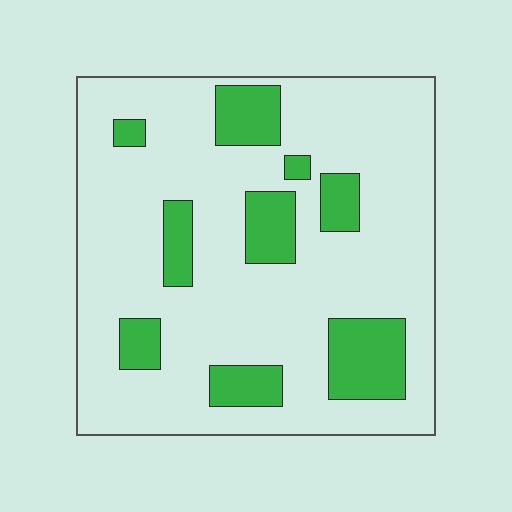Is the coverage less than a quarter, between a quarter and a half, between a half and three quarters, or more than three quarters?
Less than a quarter.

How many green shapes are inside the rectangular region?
9.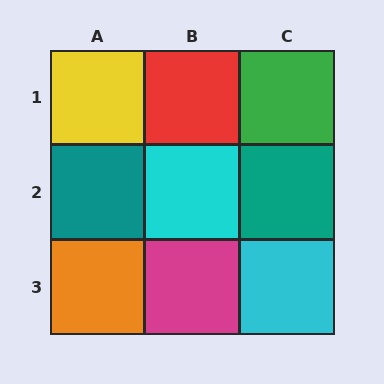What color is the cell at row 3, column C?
Cyan.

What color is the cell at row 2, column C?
Teal.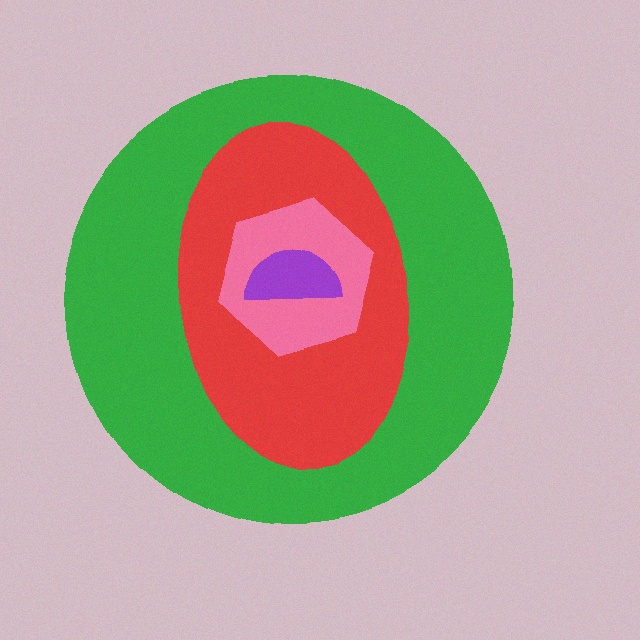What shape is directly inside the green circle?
The red ellipse.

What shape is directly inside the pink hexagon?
The purple semicircle.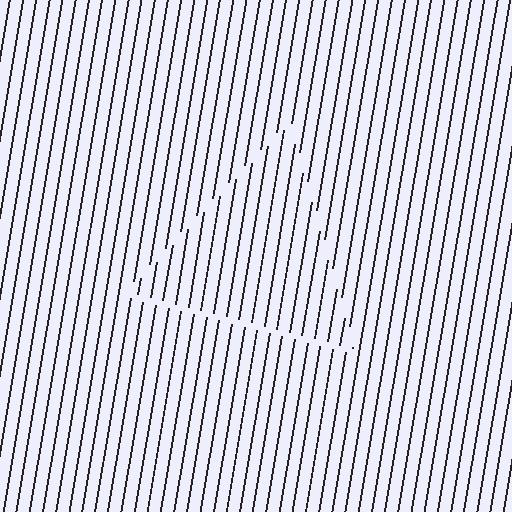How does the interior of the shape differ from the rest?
The interior of the shape contains the same grating, shifted by half a period — the contour is defined by the phase discontinuity where line-ends from the inner and outer gratings abut.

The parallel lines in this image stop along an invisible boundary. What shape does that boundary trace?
An illusory triangle. The interior of the shape contains the same grating, shifted by half a period — the contour is defined by the phase discontinuity where line-ends from the inner and outer gratings abut.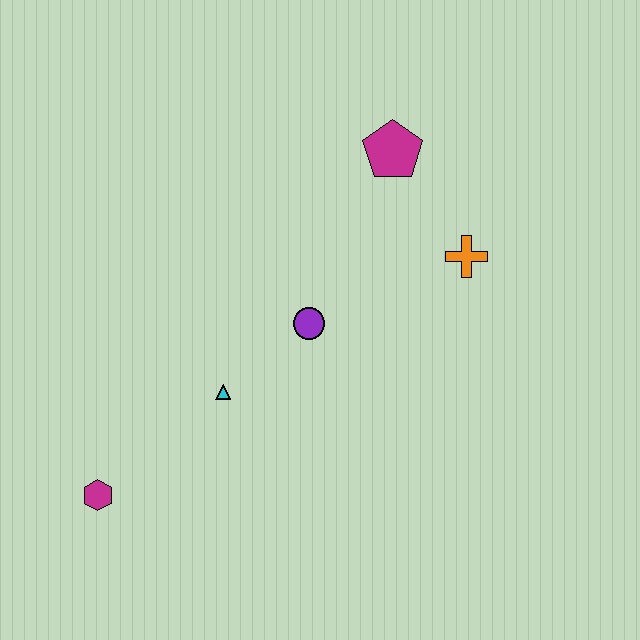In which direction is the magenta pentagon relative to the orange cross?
The magenta pentagon is above the orange cross.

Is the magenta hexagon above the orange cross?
No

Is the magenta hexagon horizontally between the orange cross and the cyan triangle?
No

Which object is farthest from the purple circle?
The magenta hexagon is farthest from the purple circle.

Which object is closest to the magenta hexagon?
The cyan triangle is closest to the magenta hexagon.